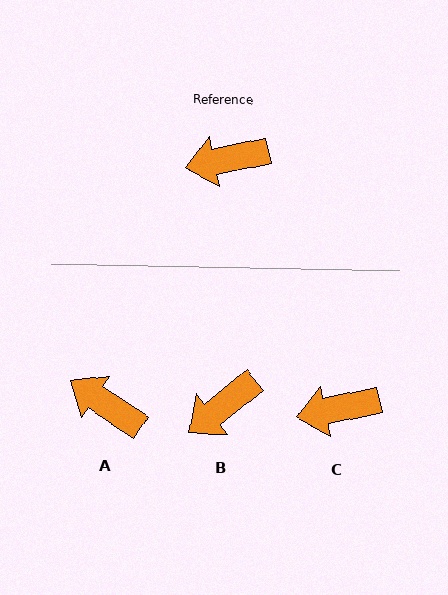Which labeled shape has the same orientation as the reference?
C.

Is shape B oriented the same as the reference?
No, it is off by about 27 degrees.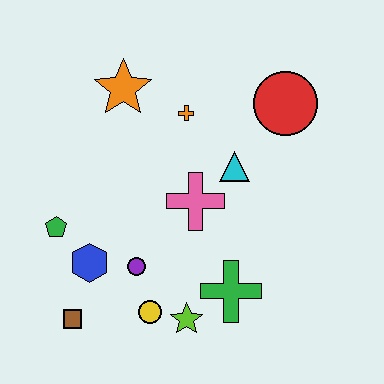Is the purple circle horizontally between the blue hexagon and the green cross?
Yes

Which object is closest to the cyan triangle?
The pink cross is closest to the cyan triangle.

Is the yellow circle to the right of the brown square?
Yes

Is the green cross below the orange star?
Yes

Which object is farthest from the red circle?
The brown square is farthest from the red circle.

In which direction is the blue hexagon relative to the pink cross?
The blue hexagon is to the left of the pink cross.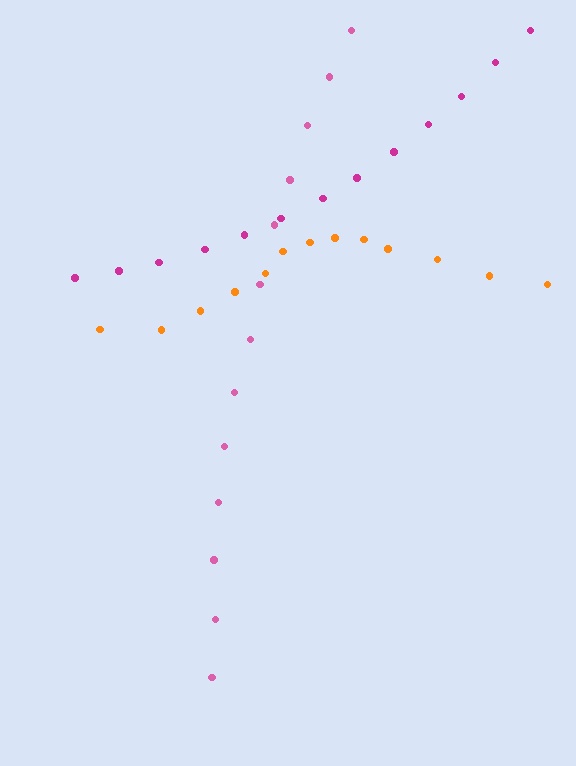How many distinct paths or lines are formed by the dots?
There are 3 distinct paths.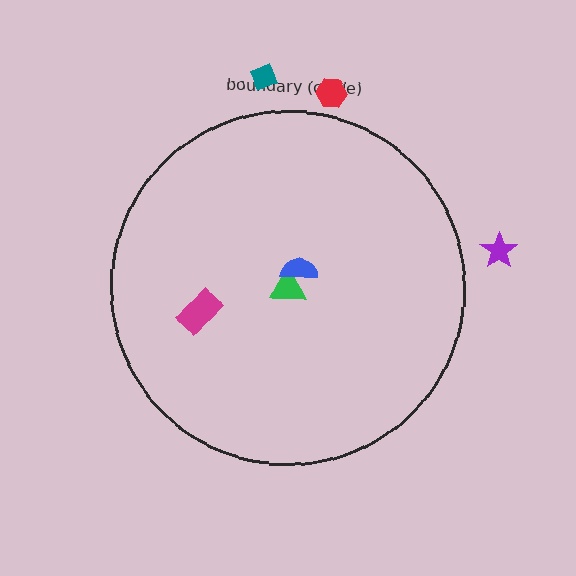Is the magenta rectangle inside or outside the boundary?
Inside.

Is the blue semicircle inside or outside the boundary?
Inside.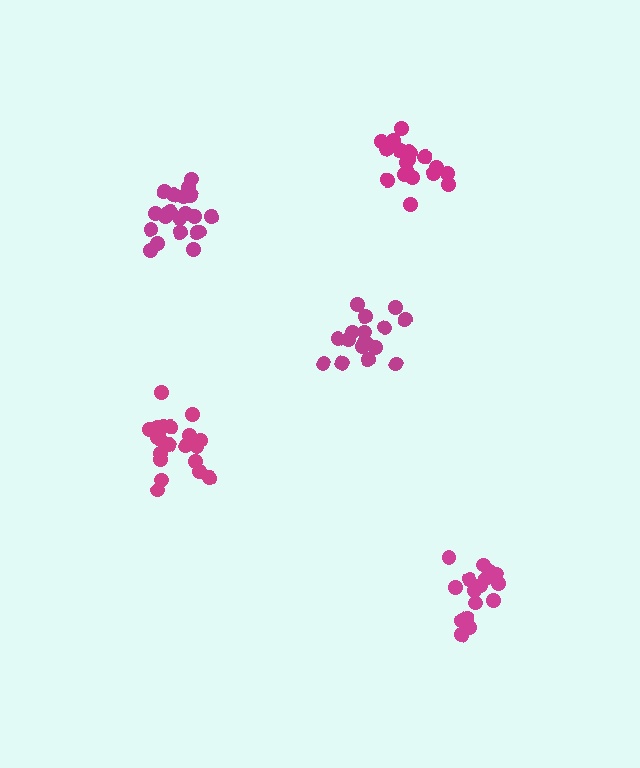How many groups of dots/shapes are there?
There are 5 groups.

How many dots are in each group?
Group 1: 19 dots, Group 2: 20 dots, Group 3: 21 dots, Group 4: 16 dots, Group 5: 17 dots (93 total).